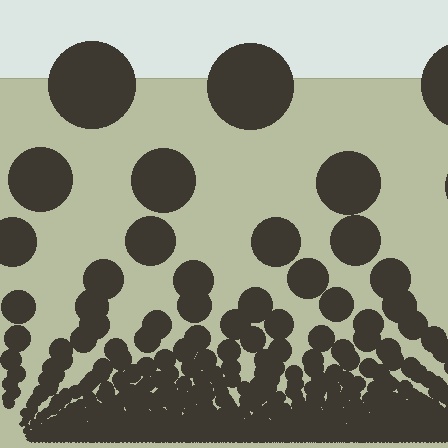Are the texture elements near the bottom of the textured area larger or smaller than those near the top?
Smaller. The gradient is inverted — elements near the bottom are smaller and denser.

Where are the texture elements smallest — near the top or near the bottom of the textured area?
Near the bottom.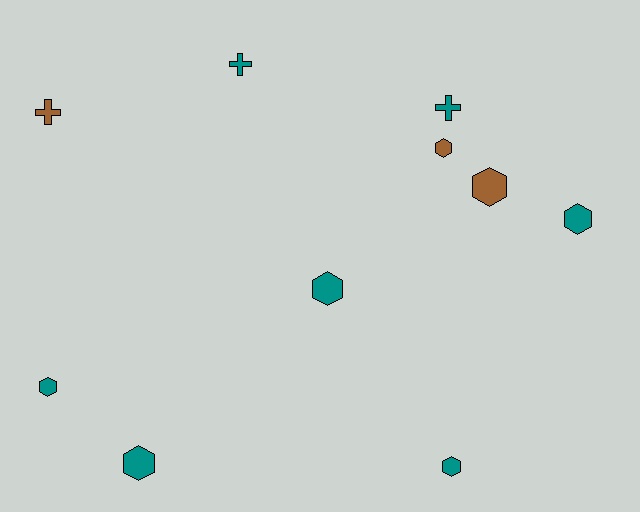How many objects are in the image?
There are 10 objects.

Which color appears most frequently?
Teal, with 7 objects.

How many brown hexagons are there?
There are 2 brown hexagons.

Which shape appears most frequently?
Hexagon, with 7 objects.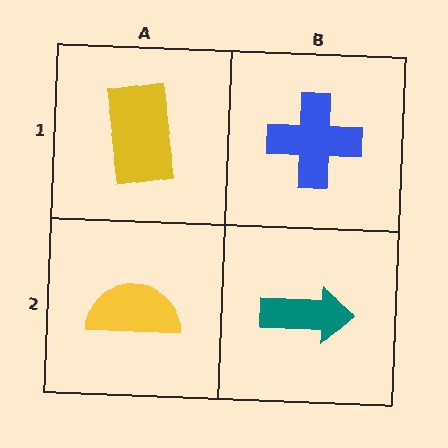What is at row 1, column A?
A yellow rectangle.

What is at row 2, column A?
A yellow semicircle.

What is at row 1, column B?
A blue cross.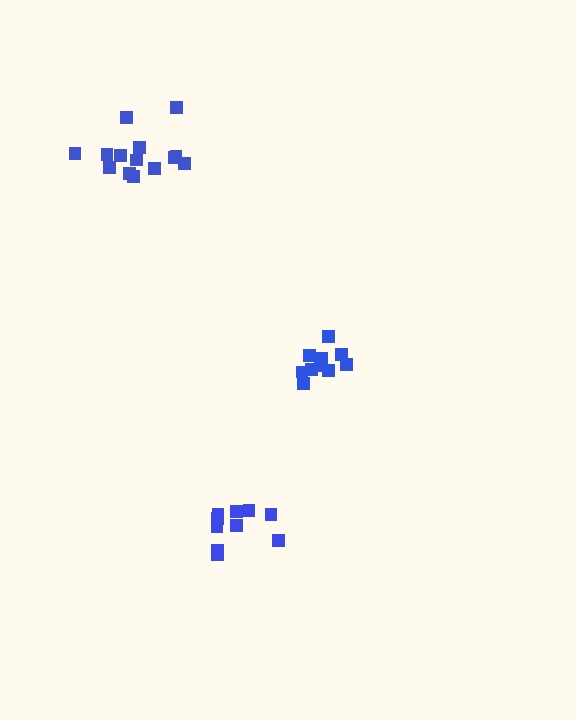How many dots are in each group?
Group 1: 10 dots, Group 2: 10 dots, Group 3: 14 dots (34 total).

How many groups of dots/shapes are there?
There are 3 groups.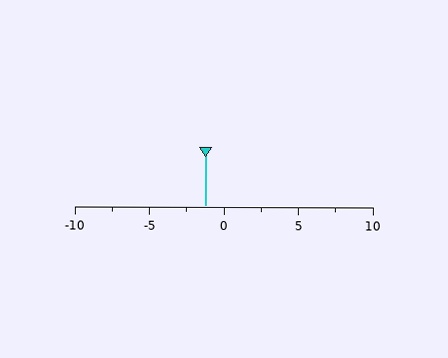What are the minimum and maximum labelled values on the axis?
The axis runs from -10 to 10.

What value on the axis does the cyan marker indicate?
The marker indicates approximately -1.2.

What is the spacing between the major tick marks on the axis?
The major ticks are spaced 5 apart.